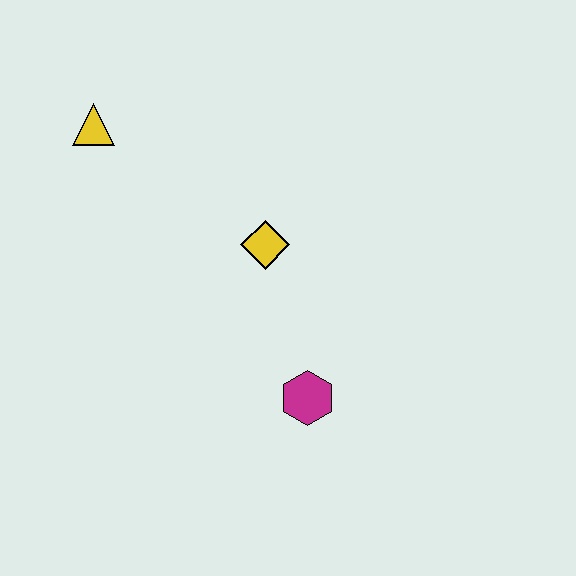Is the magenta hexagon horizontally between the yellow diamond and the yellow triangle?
No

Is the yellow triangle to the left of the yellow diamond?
Yes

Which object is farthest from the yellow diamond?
The yellow triangle is farthest from the yellow diamond.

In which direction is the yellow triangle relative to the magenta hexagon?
The yellow triangle is above the magenta hexagon.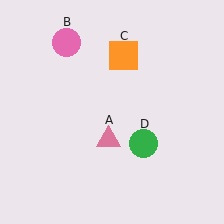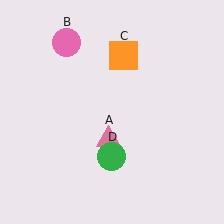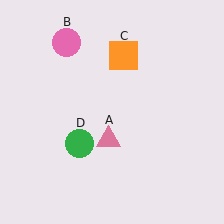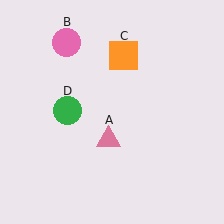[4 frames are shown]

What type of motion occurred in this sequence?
The green circle (object D) rotated clockwise around the center of the scene.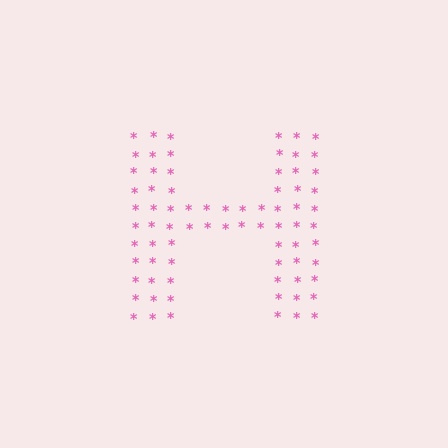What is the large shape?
The large shape is the letter H.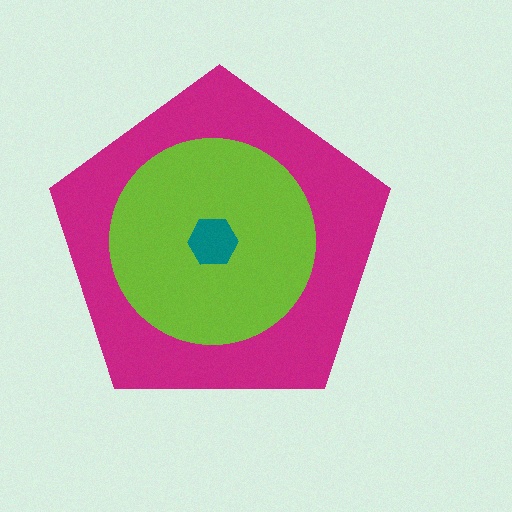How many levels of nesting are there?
3.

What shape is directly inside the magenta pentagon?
The lime circle.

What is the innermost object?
The teal hexagon.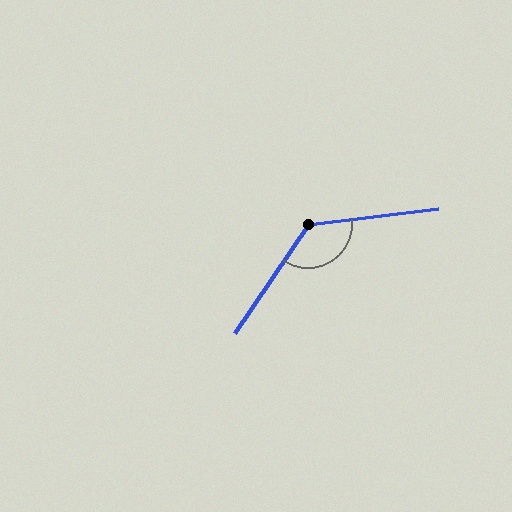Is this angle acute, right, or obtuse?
It is obtuse.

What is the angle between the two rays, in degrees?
Approximately 131 degrees.